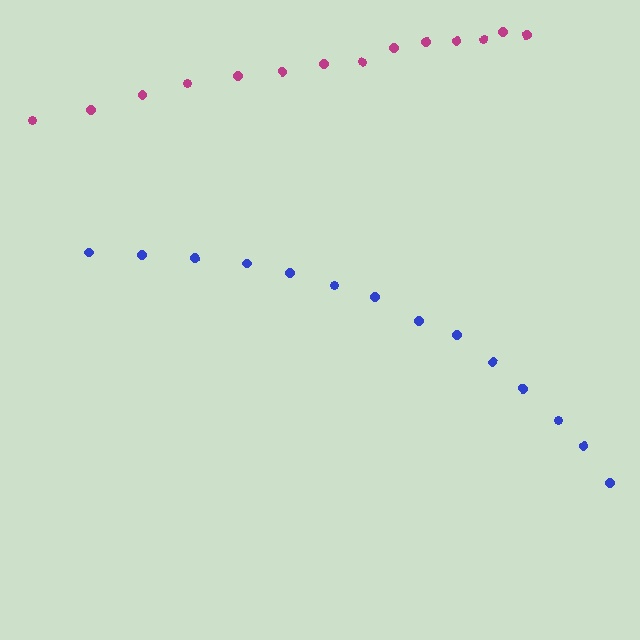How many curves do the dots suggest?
There are 2 distinct paths.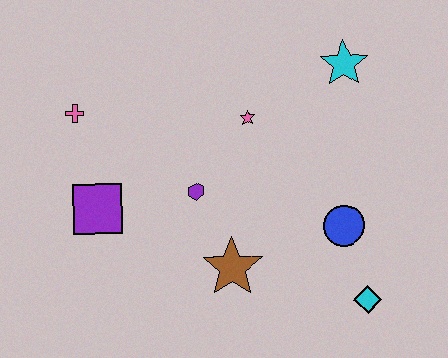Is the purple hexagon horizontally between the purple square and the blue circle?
Yes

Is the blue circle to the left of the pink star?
No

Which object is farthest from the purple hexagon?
The cyan diamond is farthest from the purple hexagon.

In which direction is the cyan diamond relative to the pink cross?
The cyan diamond is to the right of the pink cross.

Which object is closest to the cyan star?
The pink star is closest to the cyan star.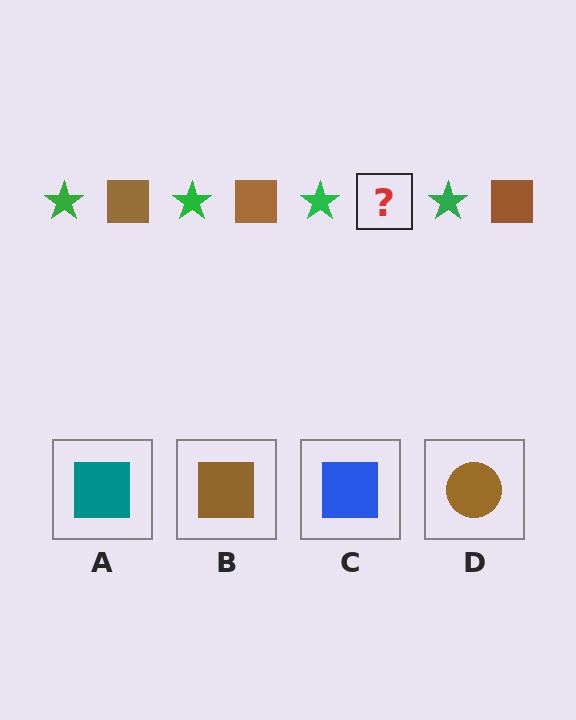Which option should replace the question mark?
Option B.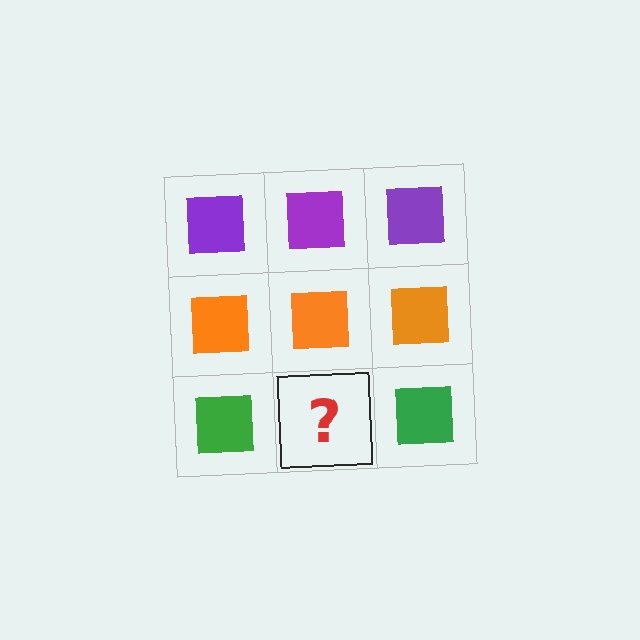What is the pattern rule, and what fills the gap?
The rule is that each row has a consistent color. The gap should be filled with a green square.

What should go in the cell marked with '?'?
The missing cell should contain a green square.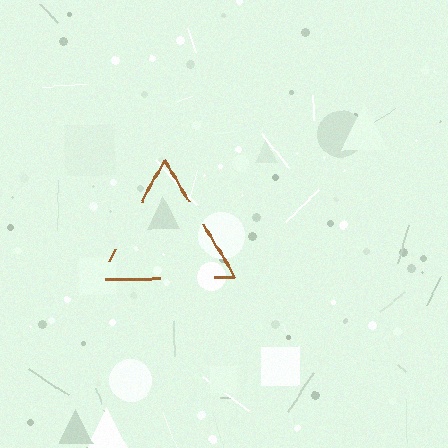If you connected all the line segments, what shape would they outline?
They would outline a triangle.